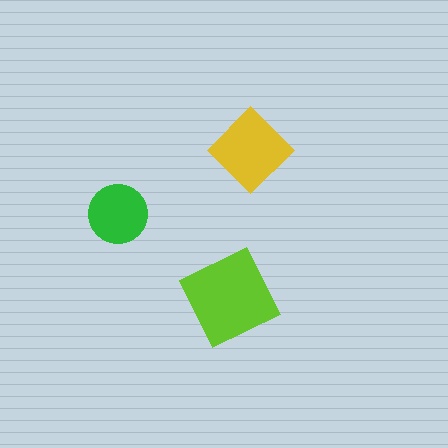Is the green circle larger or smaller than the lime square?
Smaller.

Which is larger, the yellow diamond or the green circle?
The yellow diamond.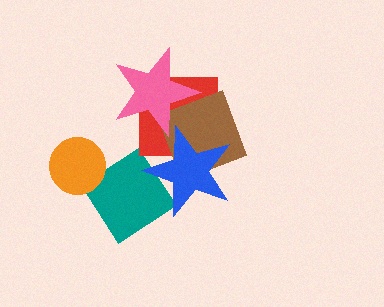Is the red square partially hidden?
Yes, it is partially covered by another shape.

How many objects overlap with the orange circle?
0 objects overlap with the orange circle.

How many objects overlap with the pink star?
2 objects overlap with the pink star.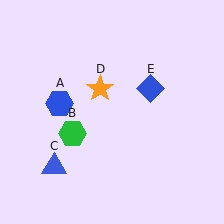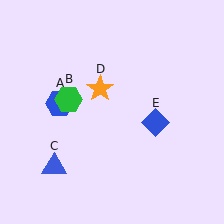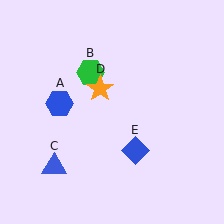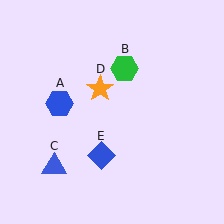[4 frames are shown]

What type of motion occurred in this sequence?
The green hexagon (object B), blue diamond (object E) rotated clockwise around the center of the scene.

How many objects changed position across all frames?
2 objects changed position: green hexagon (object B), blue diamond (object E).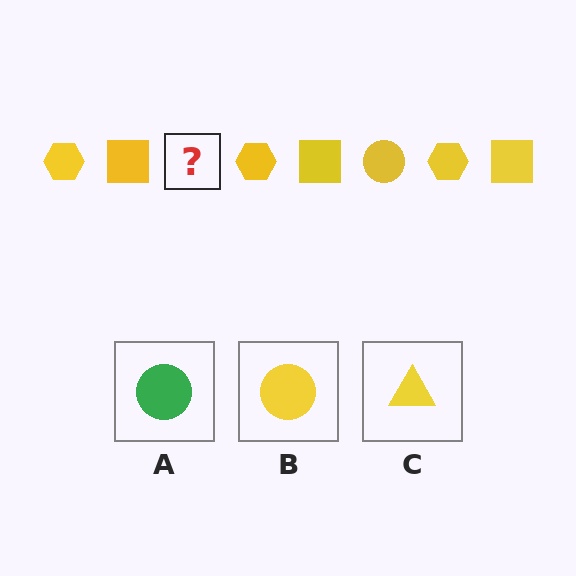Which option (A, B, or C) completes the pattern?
B.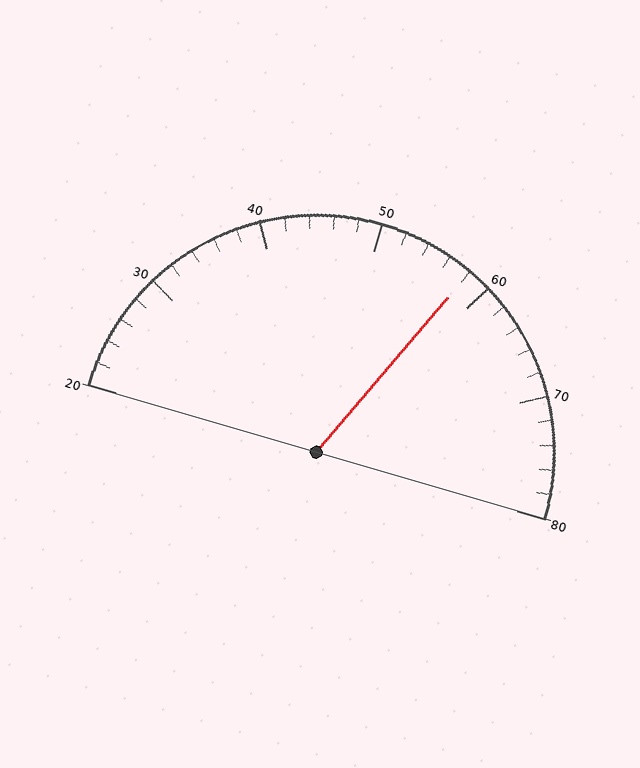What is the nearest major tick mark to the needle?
The nearest major tick mark is 60.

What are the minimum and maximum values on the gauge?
The gauge ranges from 20 to 80.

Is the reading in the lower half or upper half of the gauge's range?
The reading is in the upper half of the range (20 to 80).